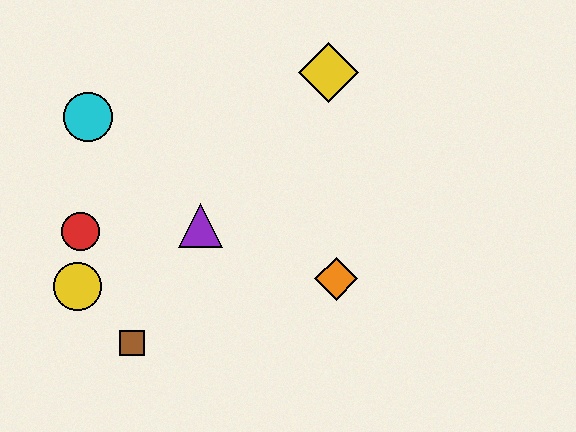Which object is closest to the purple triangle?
The red circle is closest to the purple triangle.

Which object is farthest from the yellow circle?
The yellow diamond is farthest from the yellow circle.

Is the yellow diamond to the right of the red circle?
Yes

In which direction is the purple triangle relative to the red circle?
The purple triangle is to the right of the red circle.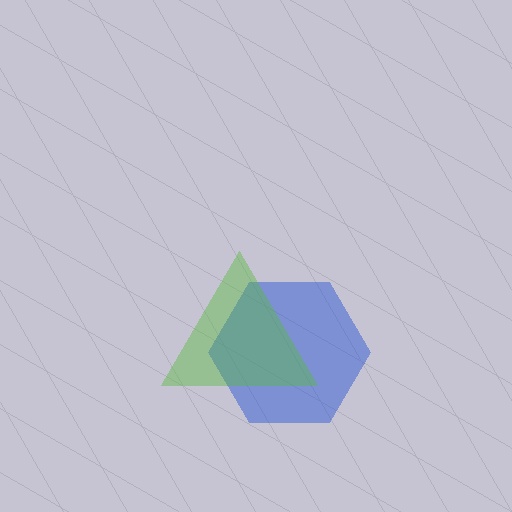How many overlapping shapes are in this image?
There are 2 overlapping shapes in the image.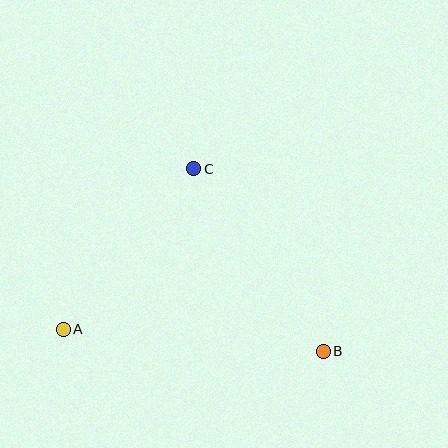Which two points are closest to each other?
Points A and C are closest to each other.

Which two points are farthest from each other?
Points A and B are farthest from each other.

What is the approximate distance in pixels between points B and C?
The distance between B and C is approximately 224 pixels.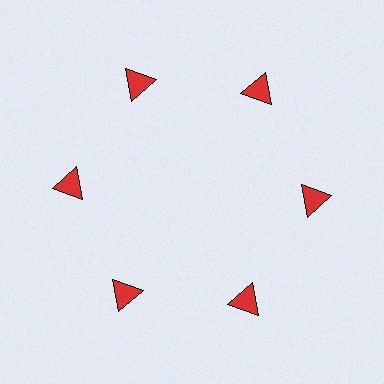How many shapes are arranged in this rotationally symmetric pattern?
There are 6 shapes, arranged in 6 groups of 1.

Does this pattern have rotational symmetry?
Yes, this pattern has 6-fold rotational symmetry. It looks the same after rotating 60 degrees around the center.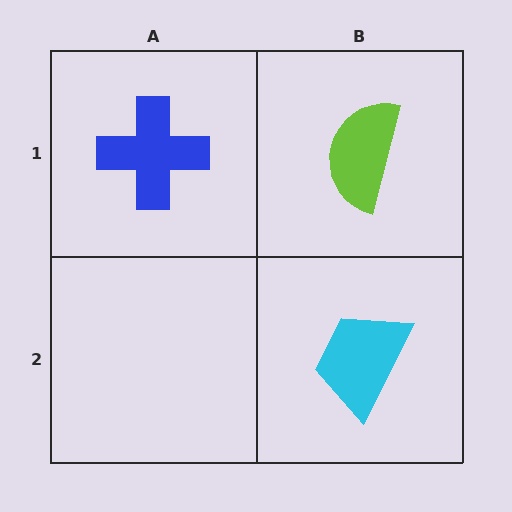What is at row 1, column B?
A lime semicircle.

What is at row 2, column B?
A cyan trapezoid.